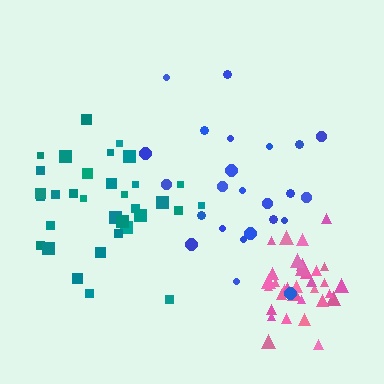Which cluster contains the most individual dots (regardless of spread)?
Pink (34).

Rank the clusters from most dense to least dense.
pink, teal, blue.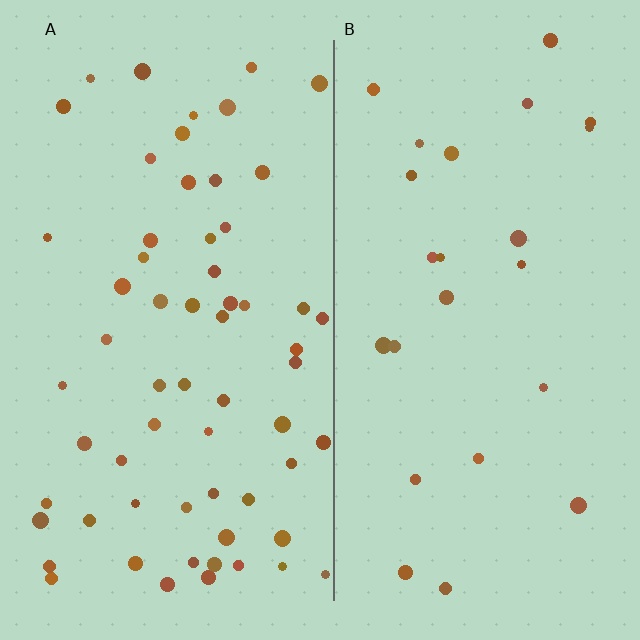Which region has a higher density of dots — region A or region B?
A (the left).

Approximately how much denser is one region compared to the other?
Approximately 2.5× — region A over region B.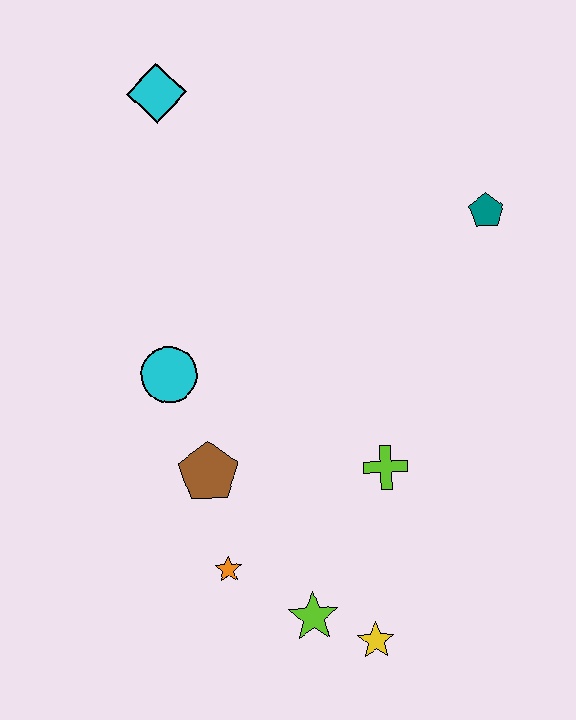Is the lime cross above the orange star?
Yes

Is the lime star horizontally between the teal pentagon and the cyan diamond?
Yes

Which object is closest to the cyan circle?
The brown pentagon is closest to the cyan circle.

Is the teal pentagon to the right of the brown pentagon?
Yes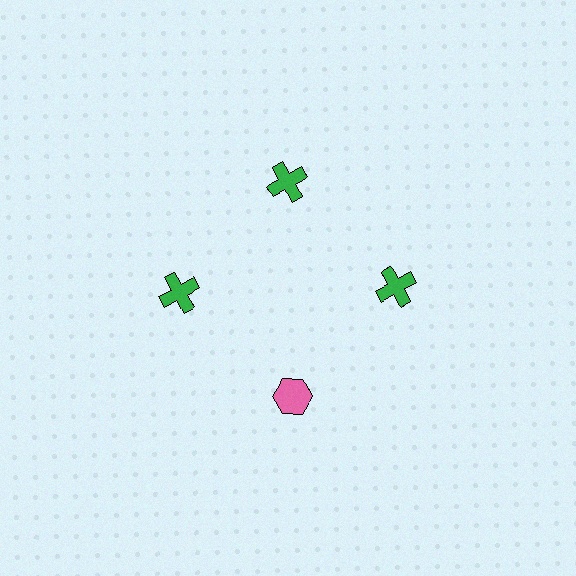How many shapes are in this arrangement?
There are 4 shapes arranged in a ring pattern.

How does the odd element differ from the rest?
It differs in both color (pink instead of green) and shape (hexagon instead of cross).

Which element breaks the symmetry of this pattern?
The pink hexagon at roughly the 6 o'clock position breaks the symmetry. All other shapes are green crosses.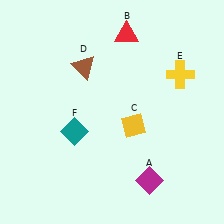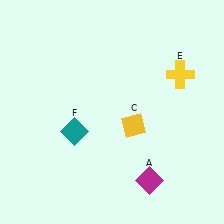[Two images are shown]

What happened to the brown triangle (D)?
The brown triangle (D) was removed in Image 2. It was in the top-left area of Image 1.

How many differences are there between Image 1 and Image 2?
There are 2 differences between the two images.